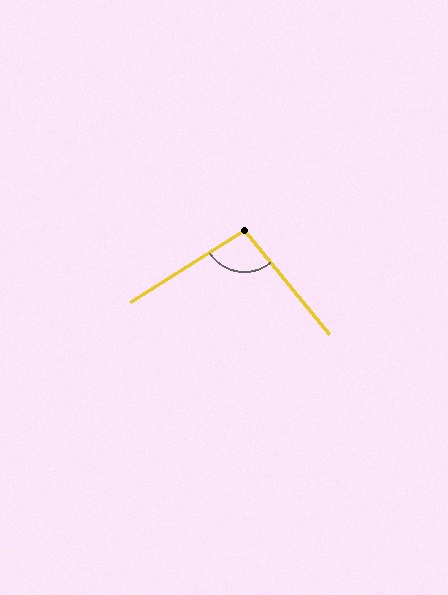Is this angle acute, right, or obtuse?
It is obtuse.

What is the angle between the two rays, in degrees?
Approximately 97 degrees.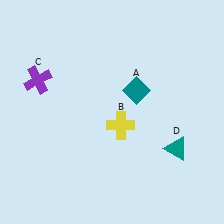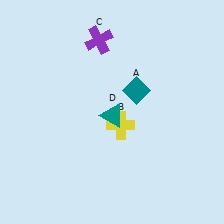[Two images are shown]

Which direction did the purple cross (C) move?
The purple cross (C) moved right.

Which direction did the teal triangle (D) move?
The teal triangle (D) moved left.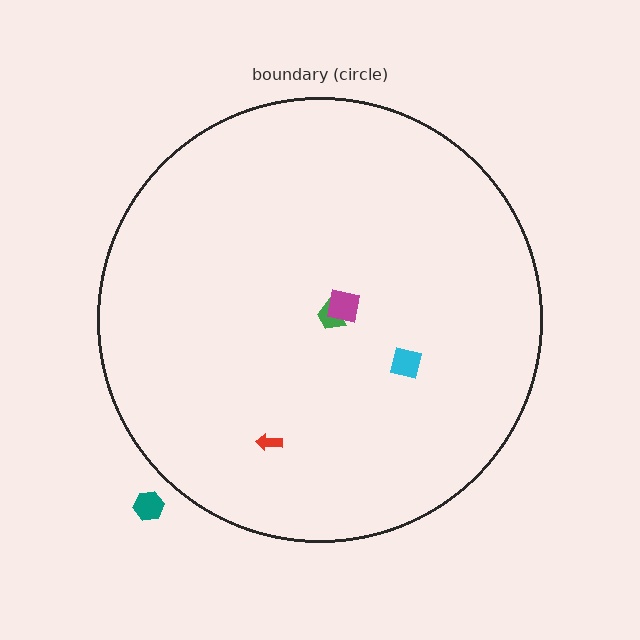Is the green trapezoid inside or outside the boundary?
Inside.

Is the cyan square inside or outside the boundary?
Inside.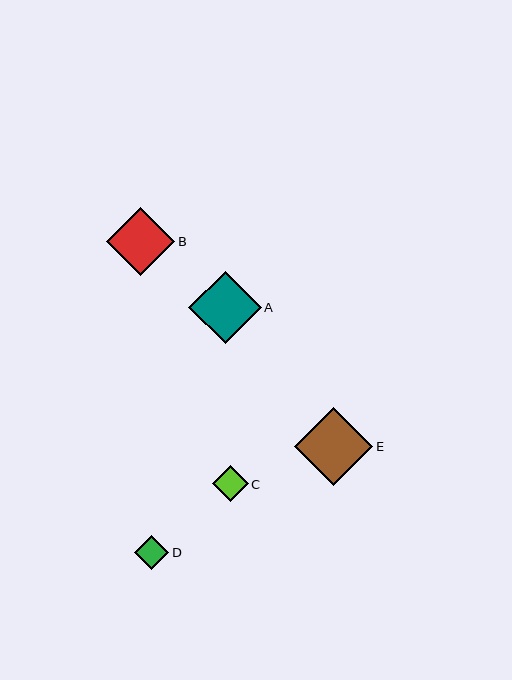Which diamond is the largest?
Diamond E is the largest with a size of approximately 78 pixels.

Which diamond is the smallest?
Diamond D is the smallest with a size of approximately 34 pixels.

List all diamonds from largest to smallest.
From largest to smallest: E, A, B, C, D.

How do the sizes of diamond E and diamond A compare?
Diamond E and diamond A are approximately the same size.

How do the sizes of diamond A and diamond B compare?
Diamond A and diamond B are approximately the same size.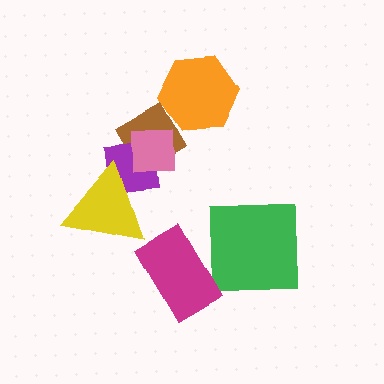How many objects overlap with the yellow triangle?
1 object overlaps with the yellow triangle.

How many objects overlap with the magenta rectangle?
0 objects overlap with the magenta rectangle.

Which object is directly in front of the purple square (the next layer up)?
The pink square is directly in front of the purple square.